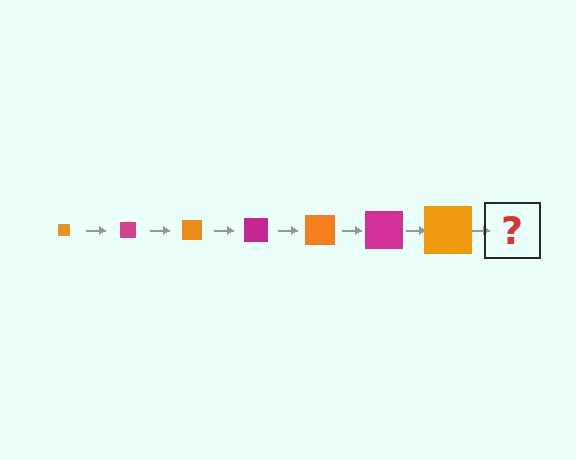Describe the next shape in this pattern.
It should be a magenta square, larger than the previous one.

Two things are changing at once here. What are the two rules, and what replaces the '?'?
The two rules are that the square grows larger each step and the color cycles through orange and magenta. The '?' should be a magenta square, larger than the previous one.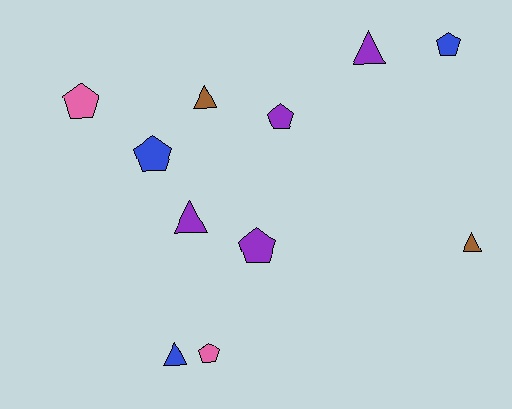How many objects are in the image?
There are 11 objects.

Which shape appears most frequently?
Pentagon, with 6 objects.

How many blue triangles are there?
There is 1 blue triangle.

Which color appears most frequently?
Purple, with 4 objects.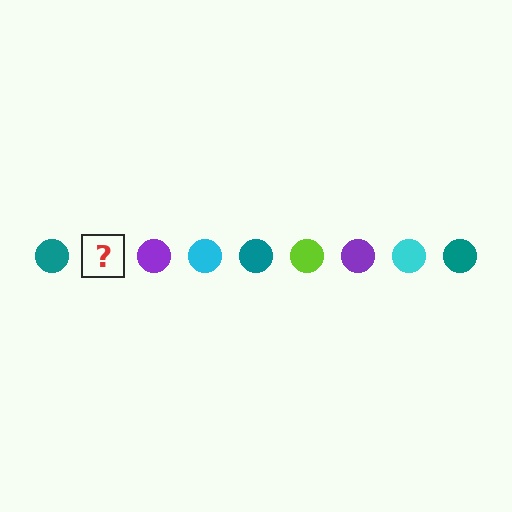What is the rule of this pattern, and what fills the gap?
The rule is that the pattern cycles through teal, lime, purple, cyan circles. The gap should be filled with a lime circle.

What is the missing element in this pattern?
The missing element is a lime circle.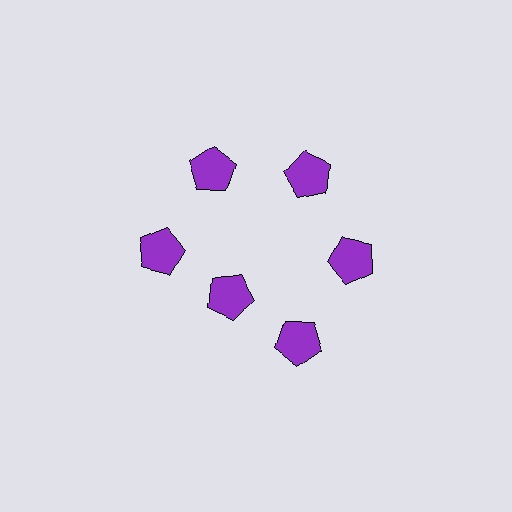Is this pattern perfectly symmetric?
No. The 6 purple pentagons are arranged in a ring, but one element near the 7 o'clock position is pulled inward toward the center, breaking the 6-fold rotational symmetry.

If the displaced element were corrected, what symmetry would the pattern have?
It would have 6-fold rotational symmetry — the pattern would map onto itself every 60 degrees.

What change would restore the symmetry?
The symmetry would be restored by moving it outward, back onto the ring so that all 6 pentagons sit at equal angles and equal distance from the center.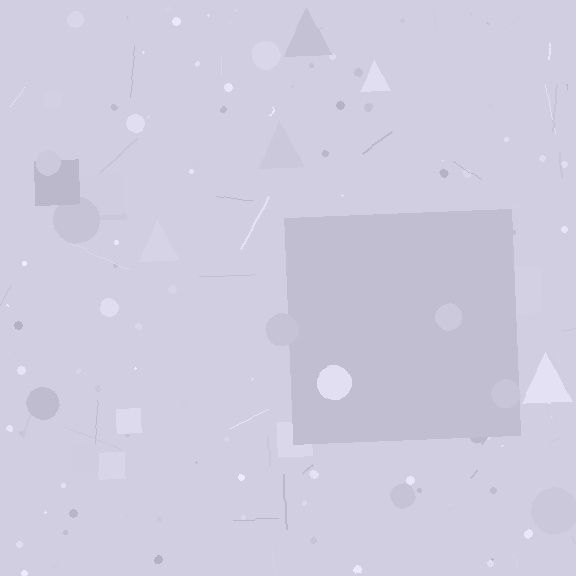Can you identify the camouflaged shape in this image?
The camouflaged shape is a square.